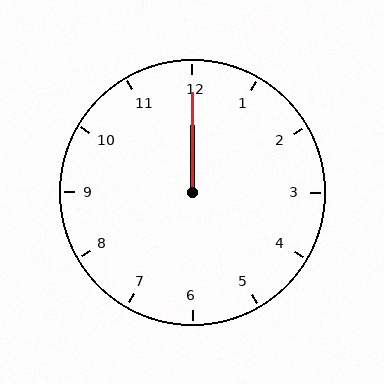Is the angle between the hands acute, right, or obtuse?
It is acute.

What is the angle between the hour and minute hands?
Approximately 0 degrees.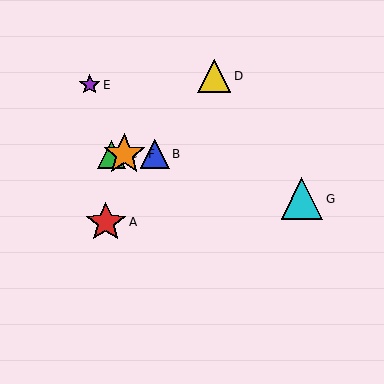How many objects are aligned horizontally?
3 objects (B, C, F) are aligned horizontally.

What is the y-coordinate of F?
Object F is at y≈154.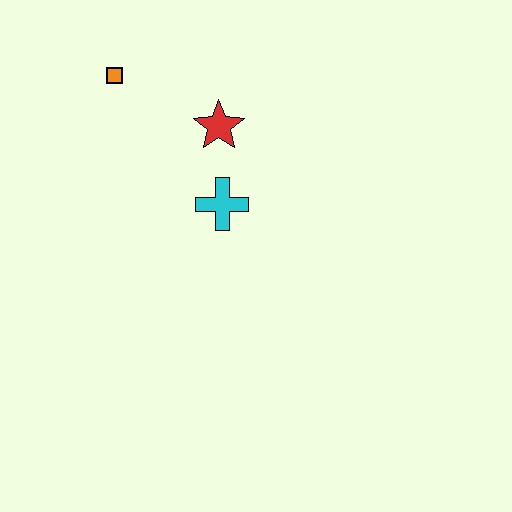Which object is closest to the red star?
The cyan cross is closest to the red star.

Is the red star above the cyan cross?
Yes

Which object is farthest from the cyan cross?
The orange square is farthest from the cyan cross.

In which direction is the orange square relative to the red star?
The orange square is to the left of the red star.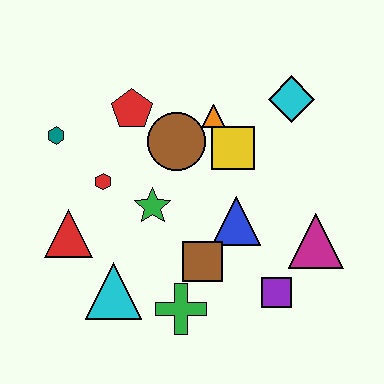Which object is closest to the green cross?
The brown square is closest to the green cross.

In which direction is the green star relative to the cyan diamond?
The green star is to the left of the cyan diamond.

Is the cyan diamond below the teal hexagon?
No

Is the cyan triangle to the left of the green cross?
Yes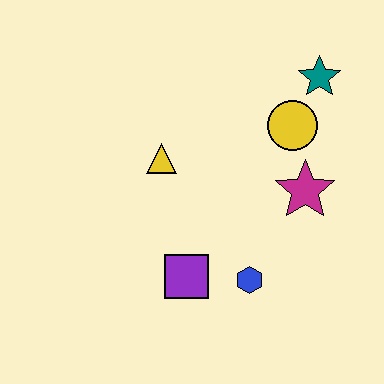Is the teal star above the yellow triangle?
Yes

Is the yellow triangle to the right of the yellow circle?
No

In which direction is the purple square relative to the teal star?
The purple square is below the teal star.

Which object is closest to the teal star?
The yellow circle is closest to the teal star.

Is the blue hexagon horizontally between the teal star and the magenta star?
No